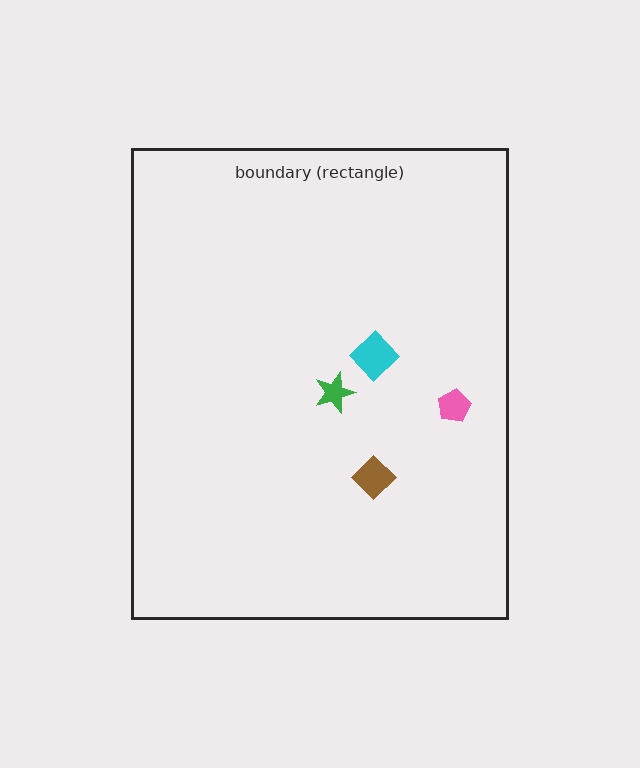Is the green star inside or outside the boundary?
Inside.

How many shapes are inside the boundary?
4 inside, 0 outside.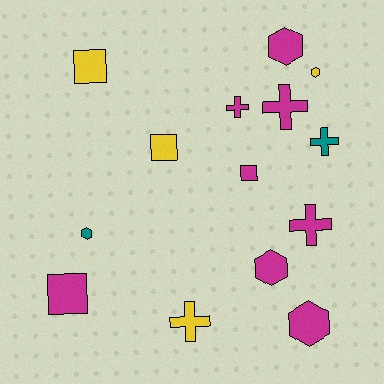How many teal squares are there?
There are no teal squares.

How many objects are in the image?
There are 14 objects.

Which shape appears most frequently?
Cross, with 5 objects.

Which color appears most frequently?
Magenta, with 8 objects.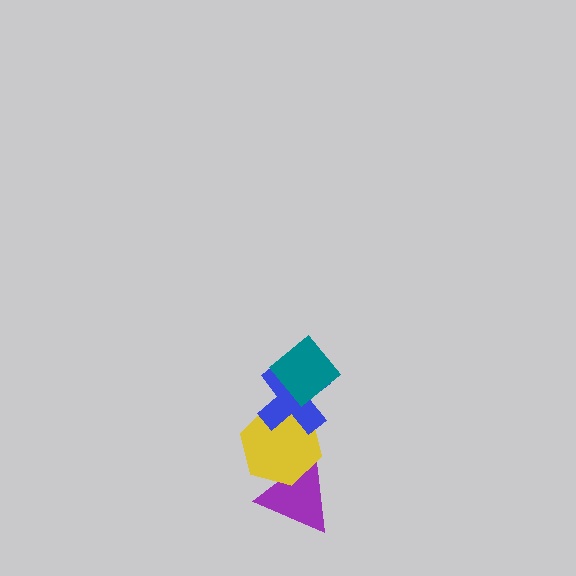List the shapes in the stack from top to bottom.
From top to bottom: the teal diamond, the blue cross, the yellow hexagon, the purple triangle.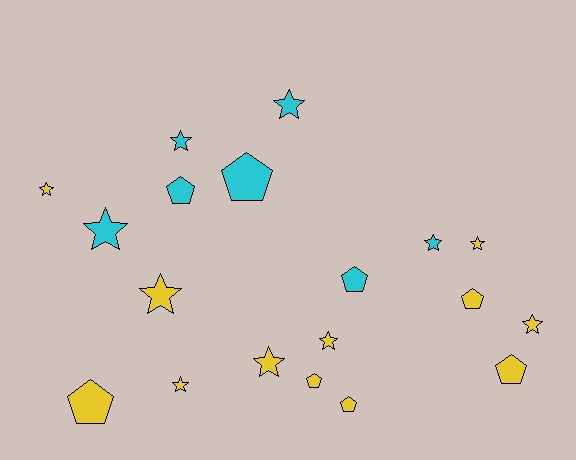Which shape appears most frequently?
Star, with 11 objects.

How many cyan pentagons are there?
There are 3 cyan pentagons.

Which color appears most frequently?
Yellow, with 12 objects.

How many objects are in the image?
There are 19 objects.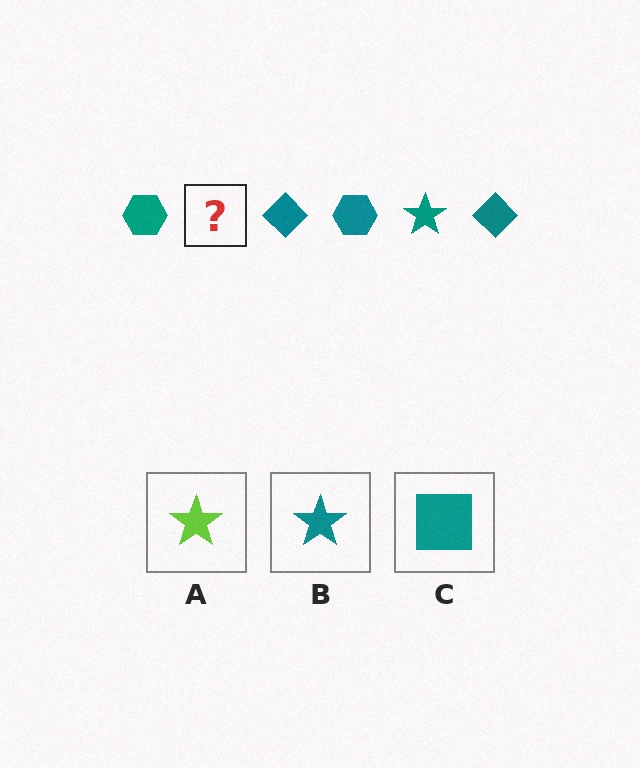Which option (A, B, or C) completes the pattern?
B.